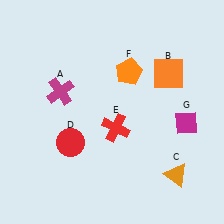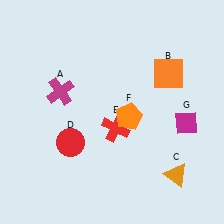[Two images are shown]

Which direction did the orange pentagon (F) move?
The orange pentagon (F) moved down.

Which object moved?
The orange pentagon (F) moved down.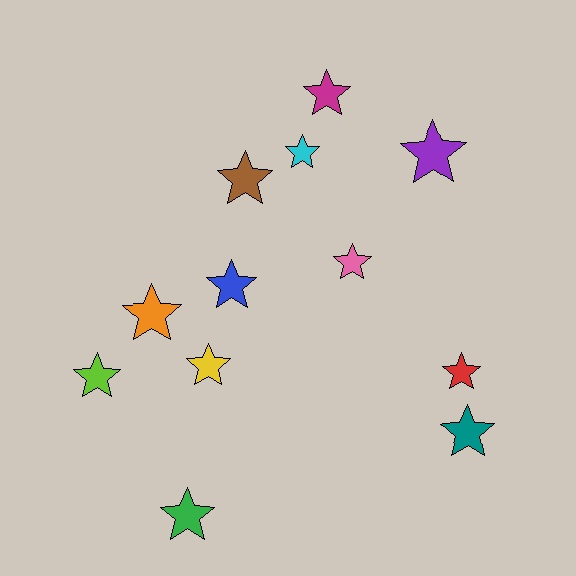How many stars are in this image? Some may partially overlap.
There are 12 stars.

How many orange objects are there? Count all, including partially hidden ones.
There is 1 orange object.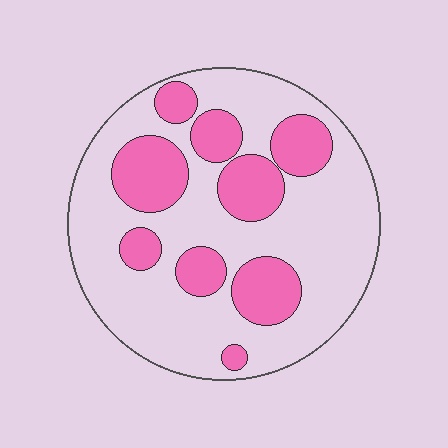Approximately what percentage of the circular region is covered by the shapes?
Approximately 30%.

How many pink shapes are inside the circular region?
9.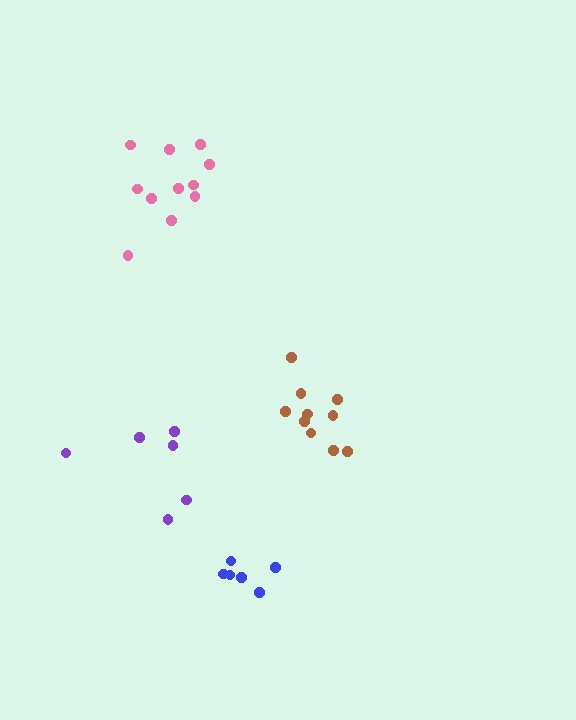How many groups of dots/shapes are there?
There are 4 groups.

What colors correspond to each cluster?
The clusters are colored: pink, blue, purple, brown.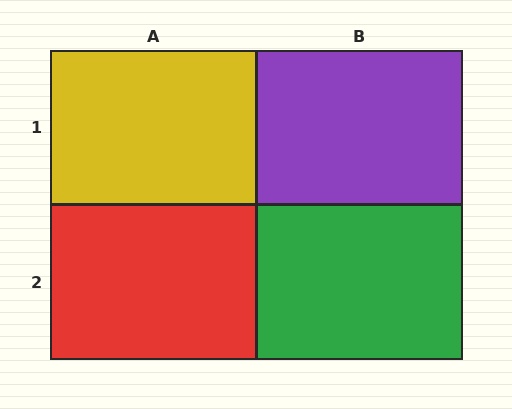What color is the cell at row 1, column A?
Yellow.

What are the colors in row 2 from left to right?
Red, green.